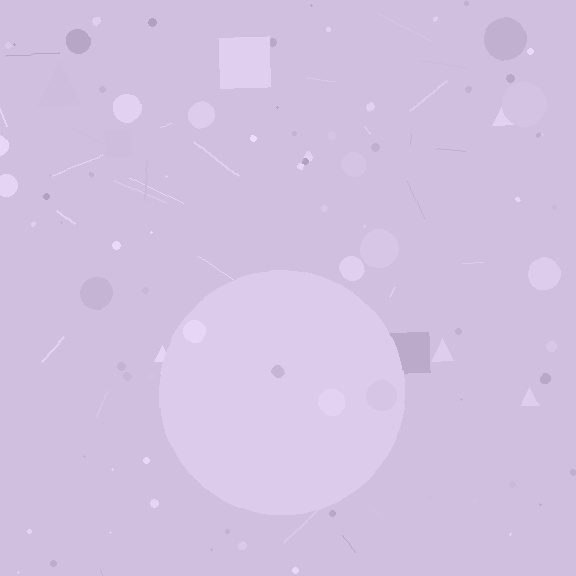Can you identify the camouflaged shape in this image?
The camouflaged shape is a circle.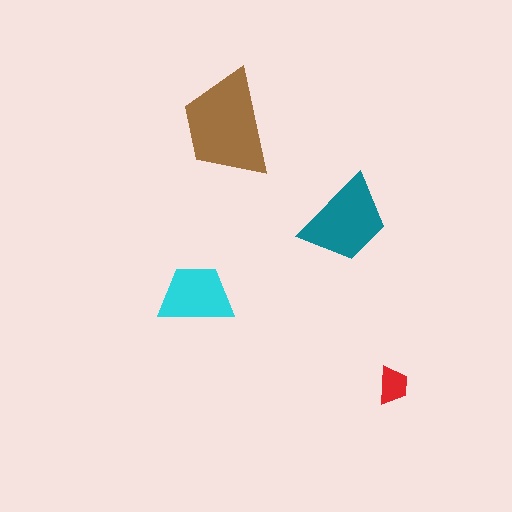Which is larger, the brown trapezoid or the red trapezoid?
The brown one.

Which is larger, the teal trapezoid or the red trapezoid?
The teal one.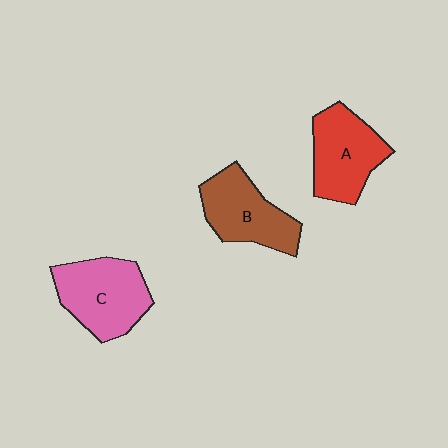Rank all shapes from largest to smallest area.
From largest to smallest: C (pink), A (red), B (brown).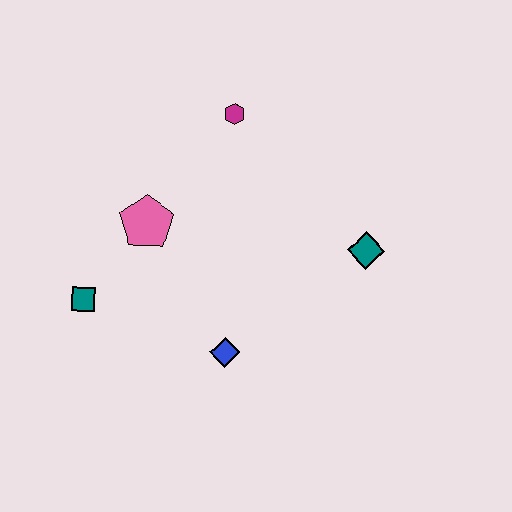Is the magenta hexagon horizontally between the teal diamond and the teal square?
Yes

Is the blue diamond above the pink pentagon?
No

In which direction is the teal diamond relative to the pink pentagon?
The teal diamond is to the right of the pink pentagon.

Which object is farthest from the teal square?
The teal diamond is farthest from the teal square.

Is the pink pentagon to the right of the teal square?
Yes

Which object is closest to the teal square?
The pink pentagon is closest to the teal square.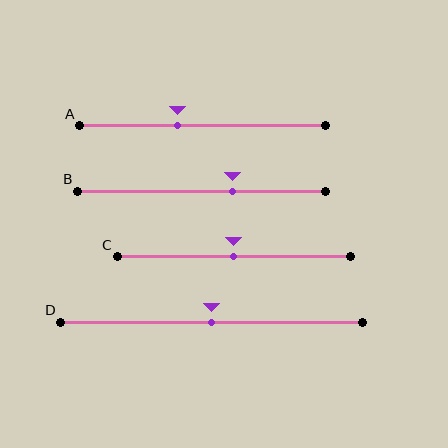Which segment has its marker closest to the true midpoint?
Segment C has its marker closest to the true midpoint.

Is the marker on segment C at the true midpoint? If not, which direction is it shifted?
Yes, the marker on segment C is at the true midpoint.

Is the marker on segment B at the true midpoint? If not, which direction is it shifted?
No, the marker on segment B is shifted to the right by about 12% of the segment length.